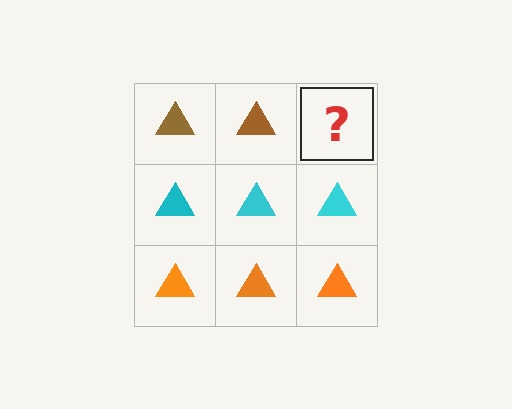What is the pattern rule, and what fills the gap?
The rule is that each row has a consistent color. The gap should be filled with a brown triangle.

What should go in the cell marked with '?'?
The missing cell should contain a brown triangle.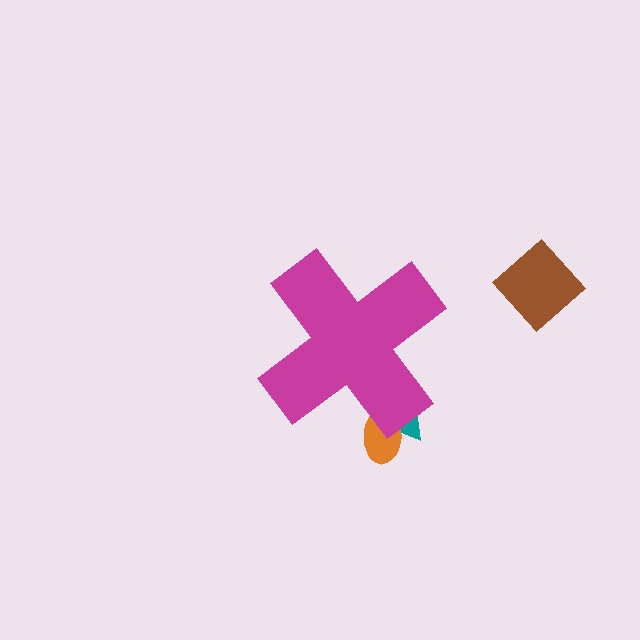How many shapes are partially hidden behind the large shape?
2 shapes are partially hidden.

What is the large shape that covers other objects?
A magenta cross.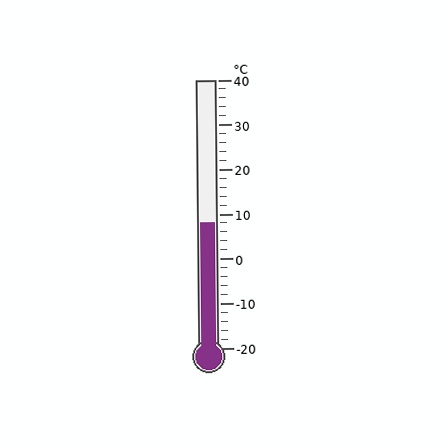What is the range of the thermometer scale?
The thermometer scale ranges from -20°C to 40°C.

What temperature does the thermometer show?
The thermometer shows approximately 8°C.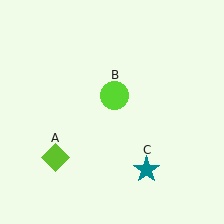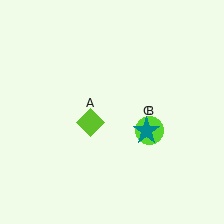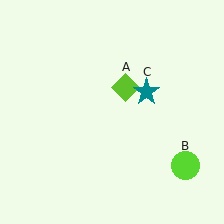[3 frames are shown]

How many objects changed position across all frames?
3 objects changed position: lime diamond (object A), lime circle (object B), teal star (object C).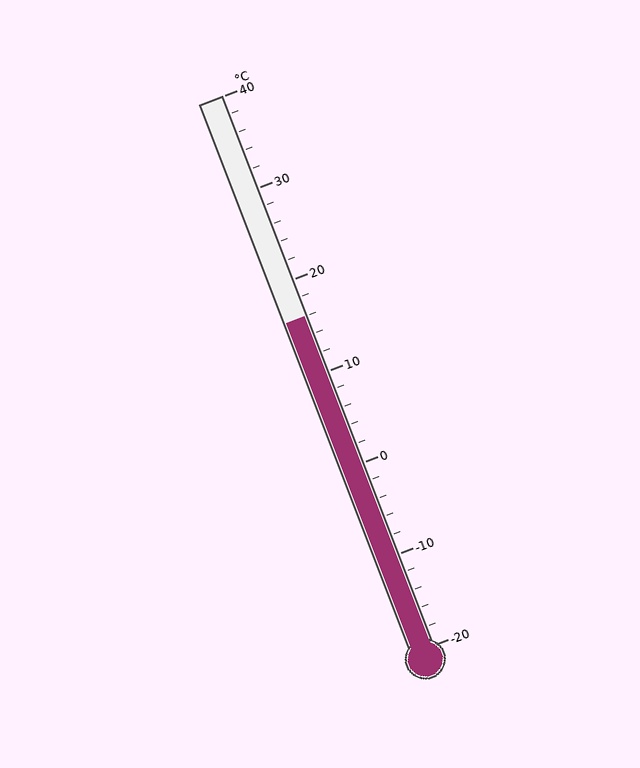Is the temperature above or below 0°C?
The temperature is above 0°C.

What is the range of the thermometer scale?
The thermometer scale ranges from -20°C to 40°C.